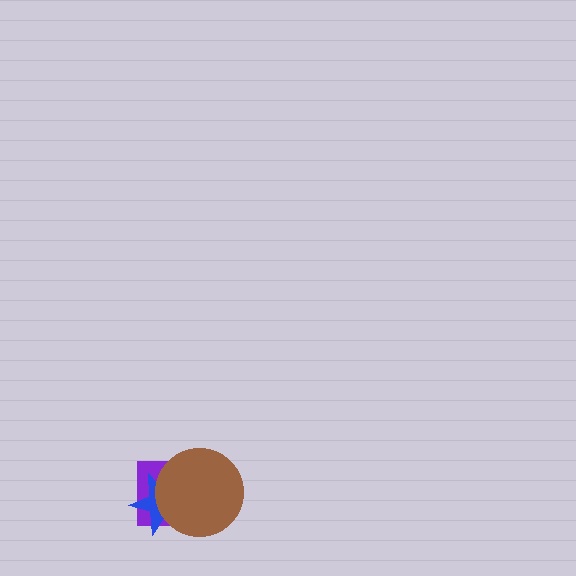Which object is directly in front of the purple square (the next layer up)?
The blue star is directly in front of the purple square.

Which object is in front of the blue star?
The brown circle is in front of the blue star.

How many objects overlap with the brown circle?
2 objects overlap with the brown circle.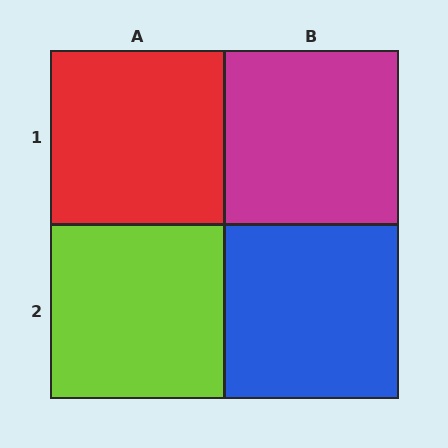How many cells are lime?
1 cell is lime.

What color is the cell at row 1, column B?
Magenta.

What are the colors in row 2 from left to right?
Lime, blue.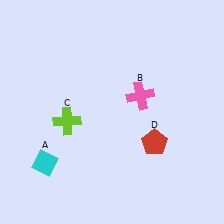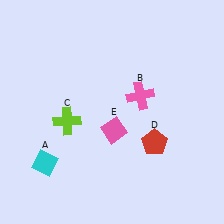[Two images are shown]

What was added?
A pink diamond (E) was added in Image 2.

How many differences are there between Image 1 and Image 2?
There is 1 difference between the two images.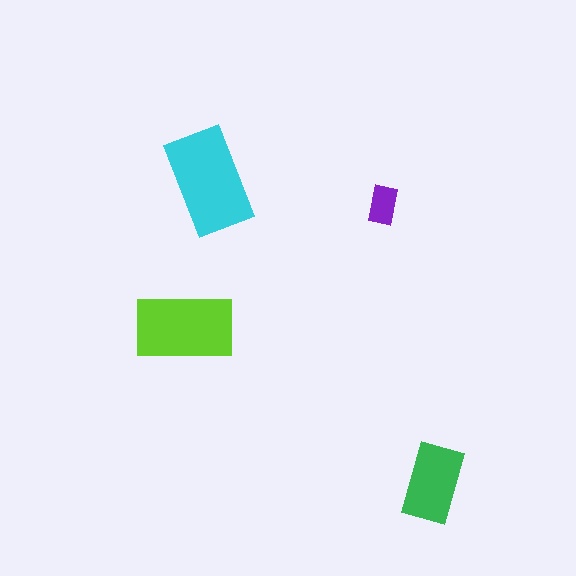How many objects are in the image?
There are 4 objects in the image.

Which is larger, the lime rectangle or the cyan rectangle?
The cyan one.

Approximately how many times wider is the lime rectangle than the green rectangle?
About 1.5 times wider.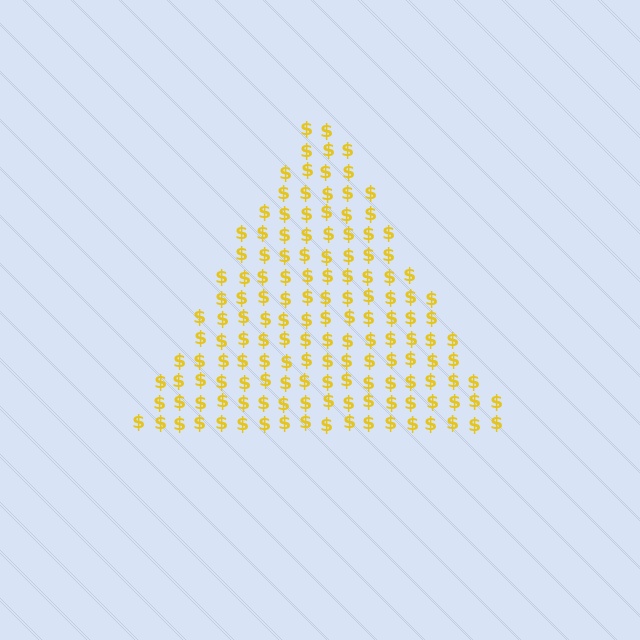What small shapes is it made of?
It is made of small dollar signs.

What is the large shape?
The large shape is a triangle.